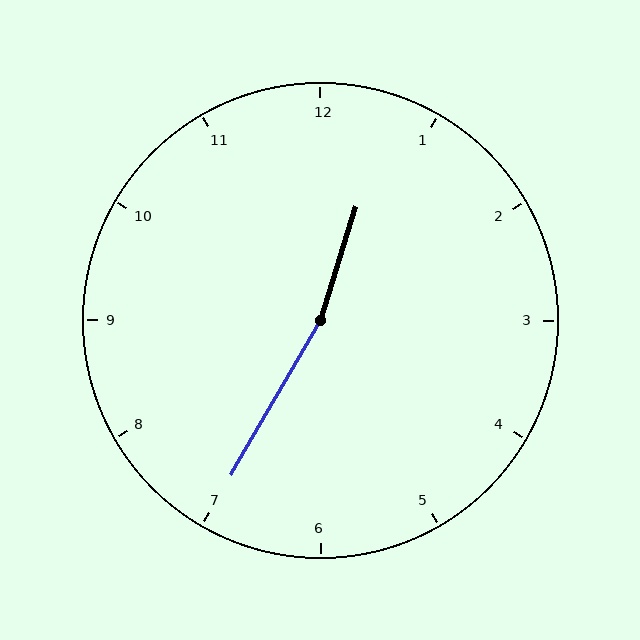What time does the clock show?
12:35.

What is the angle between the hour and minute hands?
Approximately 168 degrees.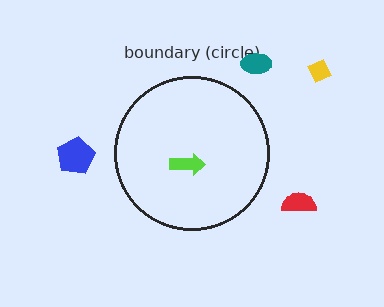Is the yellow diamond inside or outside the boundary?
Outside.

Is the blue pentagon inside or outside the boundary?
Outside.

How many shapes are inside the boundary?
1 inside, 4 outside.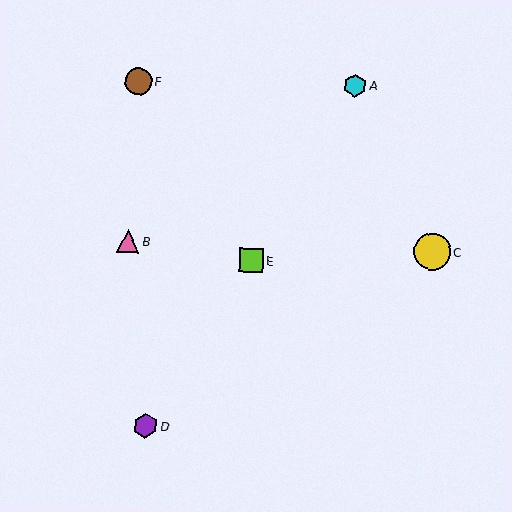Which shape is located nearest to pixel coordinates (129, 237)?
The pink triangle (labeled B) at (128, 241) is nearest to that location.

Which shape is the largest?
The yellow circle (labeled C) is the largest.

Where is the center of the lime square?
The center of the lime square is at (251, 261).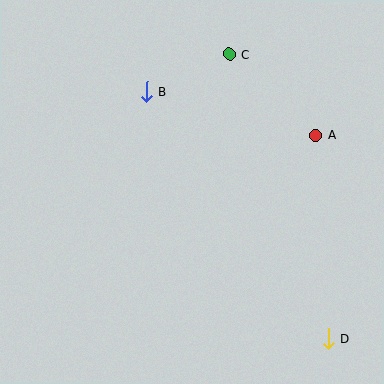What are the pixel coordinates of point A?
Point A is at (316, 135).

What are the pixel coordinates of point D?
Point D is at (328, 339).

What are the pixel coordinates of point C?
Point C is at (229, 54).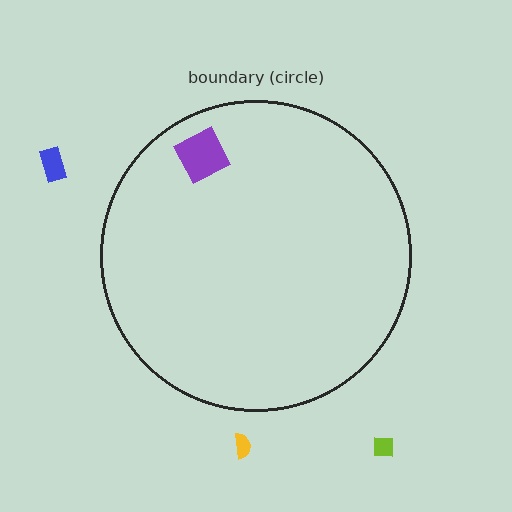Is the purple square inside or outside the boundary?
Inside.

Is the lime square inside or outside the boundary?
Outside.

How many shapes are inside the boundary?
1 inside, 3 outside.